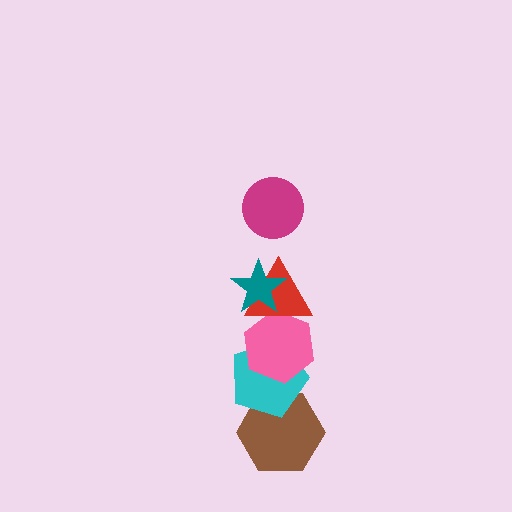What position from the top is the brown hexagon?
The brown hexagon is 6th from the top.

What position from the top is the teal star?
The teal star is 2nd from the top.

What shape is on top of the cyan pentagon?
The pink hexagon is on top of the cyan pentagon.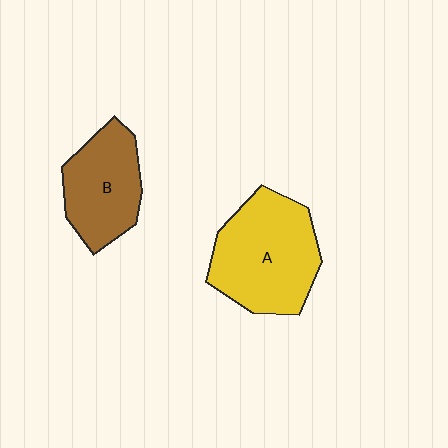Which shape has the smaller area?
Shape B (brown).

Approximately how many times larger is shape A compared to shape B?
Approximately 1.4 times.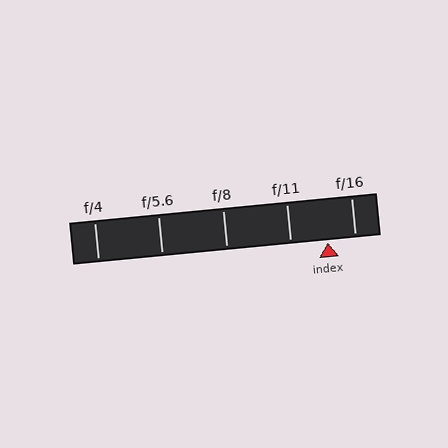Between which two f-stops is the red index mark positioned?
The index mark is between f/11 and f/16.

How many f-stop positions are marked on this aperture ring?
There are 5 f-stop positions marked.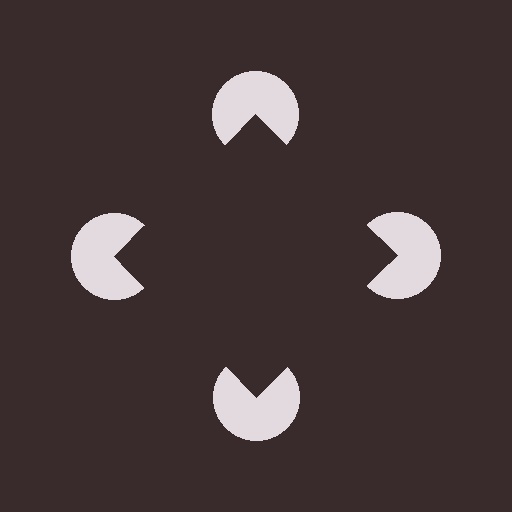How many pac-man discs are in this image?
There are 4 — one at each vertex of the illusory square.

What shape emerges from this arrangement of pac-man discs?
An illusory square — its edges are inferred from the aligned wedge cuts in the pac-man discs, not physically drawn.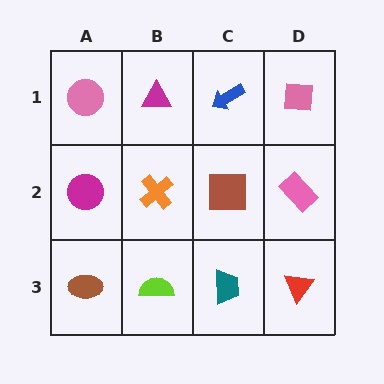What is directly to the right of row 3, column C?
A red triangle.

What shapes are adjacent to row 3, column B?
An orange cross (row 2, column B), a brown ellipse (row 3, column A), a teal trapezoid (row 3, column C).